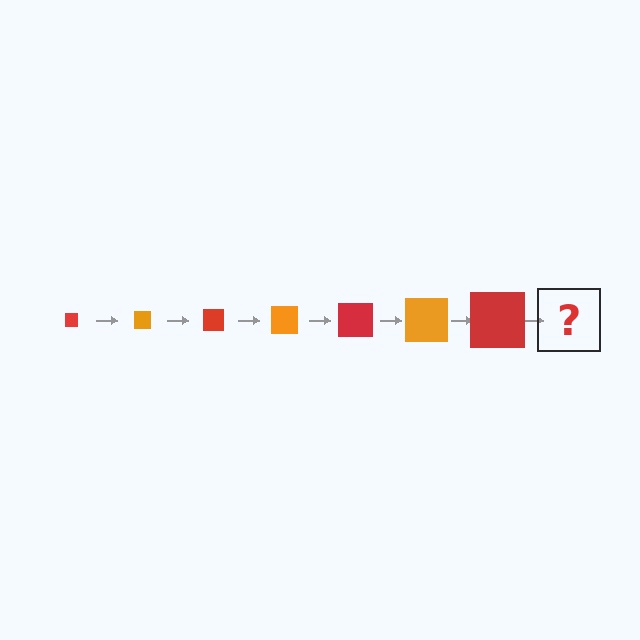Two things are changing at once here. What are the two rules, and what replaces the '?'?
The two rules are that the square grows larger each step and the color cycles through red and orange. The '?' should be an orange square, larger than the previous one.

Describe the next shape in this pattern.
It should be an orange square, larger than the previous one.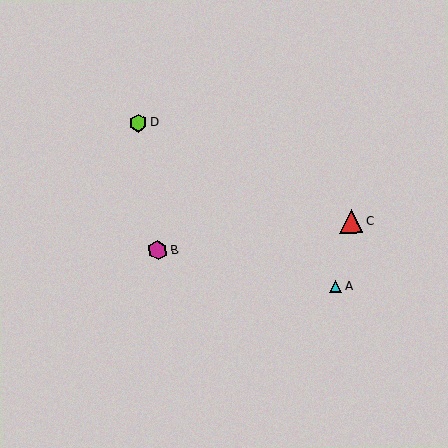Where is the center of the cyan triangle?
The center of the cyan triangle is at (336, 286).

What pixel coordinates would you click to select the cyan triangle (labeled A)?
Click at (336, 286) to select the cyan triangle A.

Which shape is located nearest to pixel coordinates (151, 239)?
The magenta hexagon (labeled B) at (158, 250) is nearest to that location.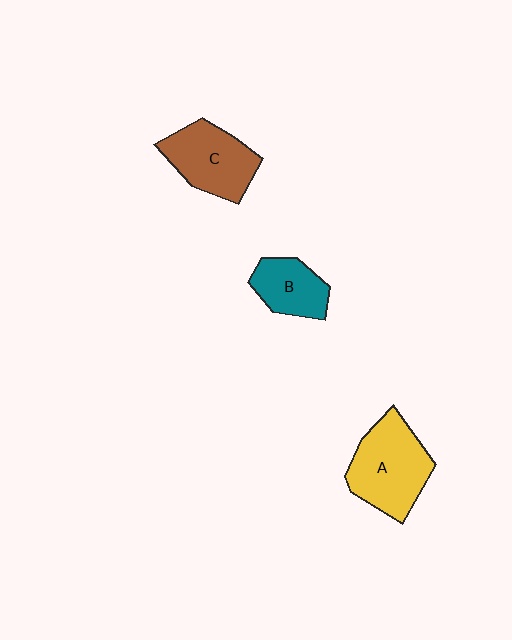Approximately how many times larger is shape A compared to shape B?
Approximately 1.7 times.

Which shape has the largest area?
Shape A (yellow).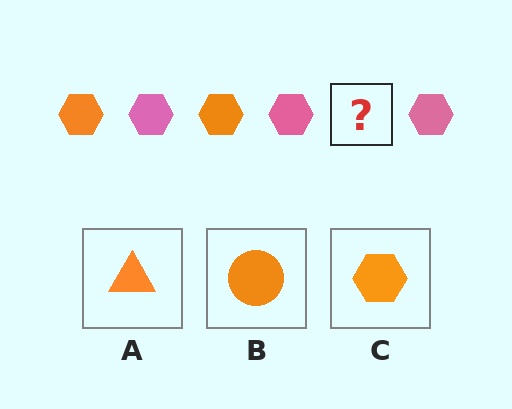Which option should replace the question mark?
Option C.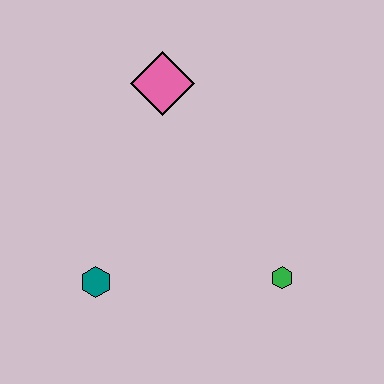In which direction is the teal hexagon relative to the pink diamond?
The teal hexagon is below the pink diamond.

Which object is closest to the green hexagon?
The teal hexagon is closest to the green hexagon.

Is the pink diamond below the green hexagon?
No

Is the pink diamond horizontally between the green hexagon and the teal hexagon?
Yes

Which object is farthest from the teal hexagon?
The pink diamond is farthest from the teal hexagon.